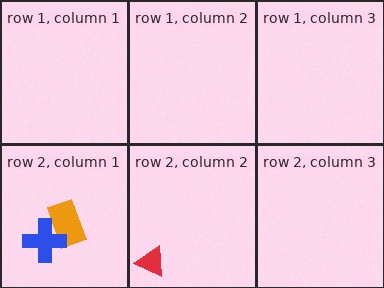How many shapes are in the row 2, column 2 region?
1.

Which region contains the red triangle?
The row 2, column 2 region.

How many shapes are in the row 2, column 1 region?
2.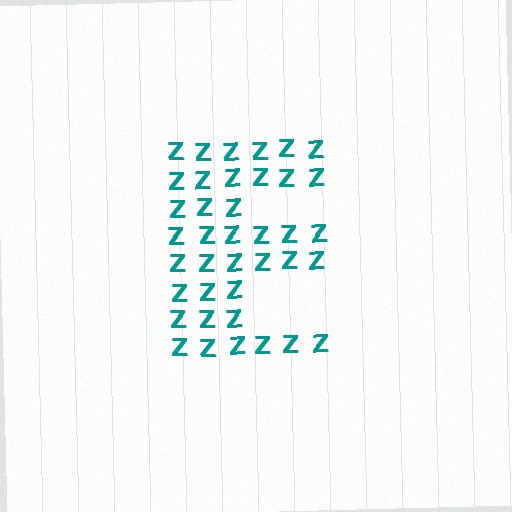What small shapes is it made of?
It is made of small letter Z's.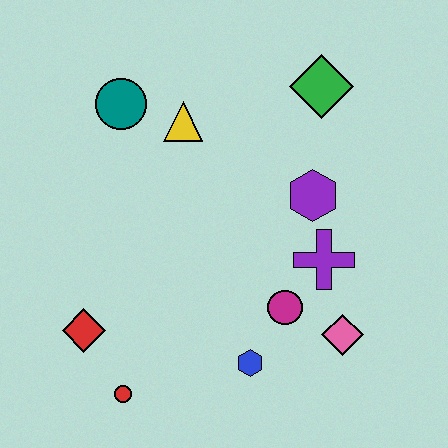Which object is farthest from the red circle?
The green diamond is farthest from the red circle.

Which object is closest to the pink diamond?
The magenta circle is closest to the pink diamond.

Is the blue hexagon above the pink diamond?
No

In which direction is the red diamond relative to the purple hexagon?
The red diamond is to the left of the purple hexagon.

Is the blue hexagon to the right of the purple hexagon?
No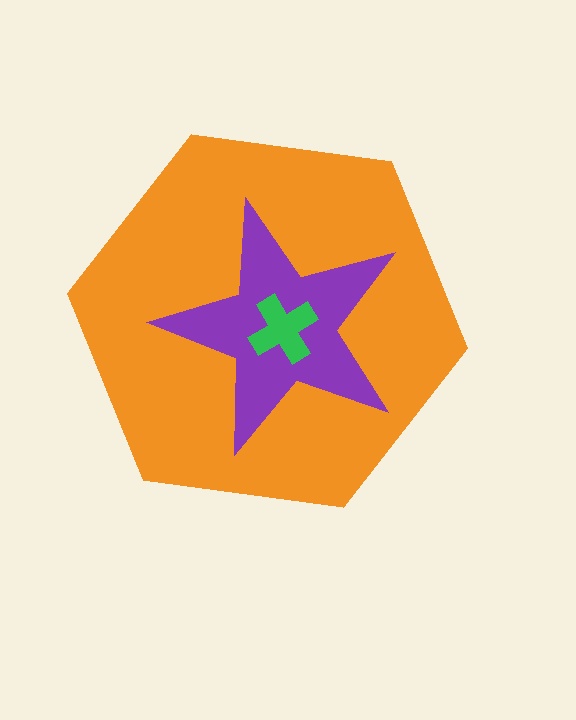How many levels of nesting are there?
3.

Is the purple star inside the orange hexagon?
Yes.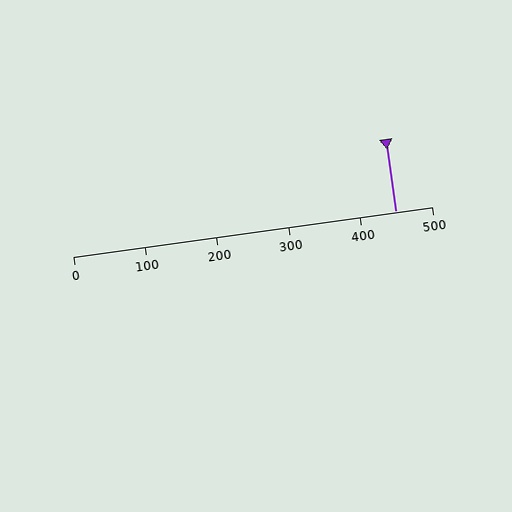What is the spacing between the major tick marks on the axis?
The major ticks are spaced 100 apart.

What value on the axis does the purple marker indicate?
The marker indicates approximately 450.